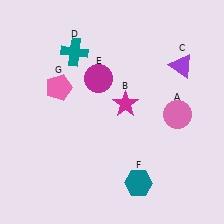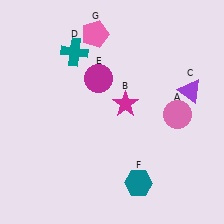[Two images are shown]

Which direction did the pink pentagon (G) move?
The pink pentagon (G) moved up.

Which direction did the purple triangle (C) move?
The purple triangle (C) moved down.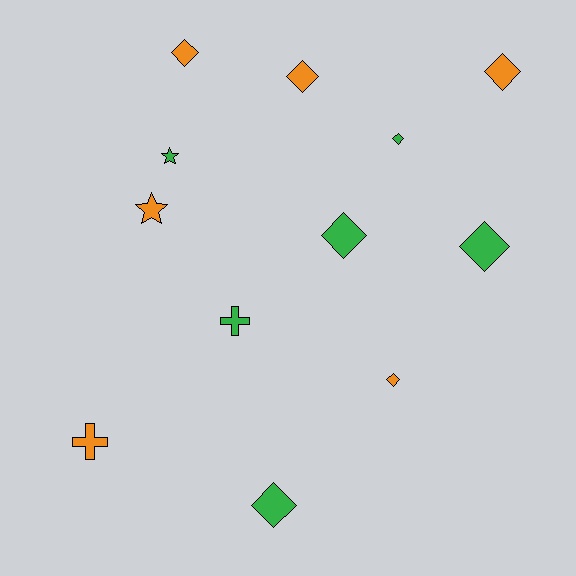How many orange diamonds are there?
There are 4 orange diamonds.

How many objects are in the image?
There are 12 objects.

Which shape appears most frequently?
Diamond, with 8 objects.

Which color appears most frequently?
Green, with 6 objects.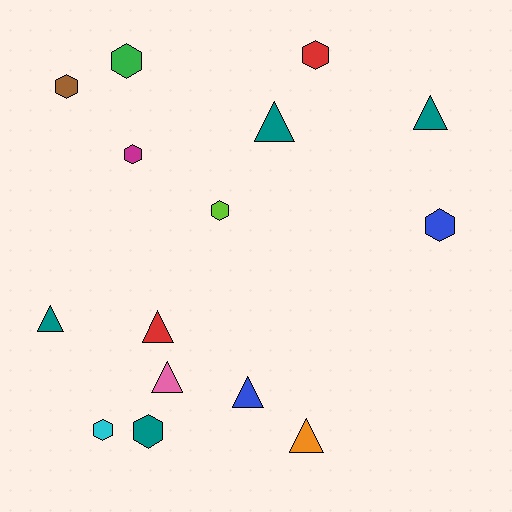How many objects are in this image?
There are 15 objects.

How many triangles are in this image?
There are 7 triangles.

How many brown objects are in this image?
There is 1 brown object.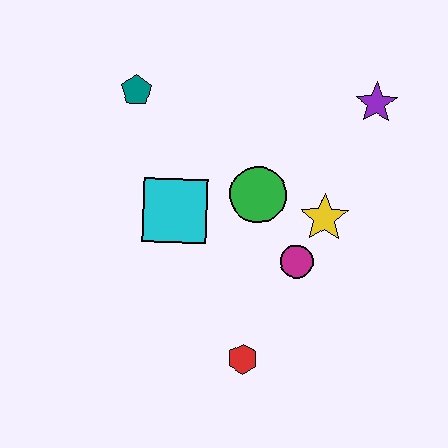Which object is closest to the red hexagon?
The magenta circle is closest to the red hexagon.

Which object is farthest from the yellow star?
The teal pentagon is farthest from the yellow star.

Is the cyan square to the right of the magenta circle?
No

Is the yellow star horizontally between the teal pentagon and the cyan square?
No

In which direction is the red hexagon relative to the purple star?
The red hexagon is below the purple star.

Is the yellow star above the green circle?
No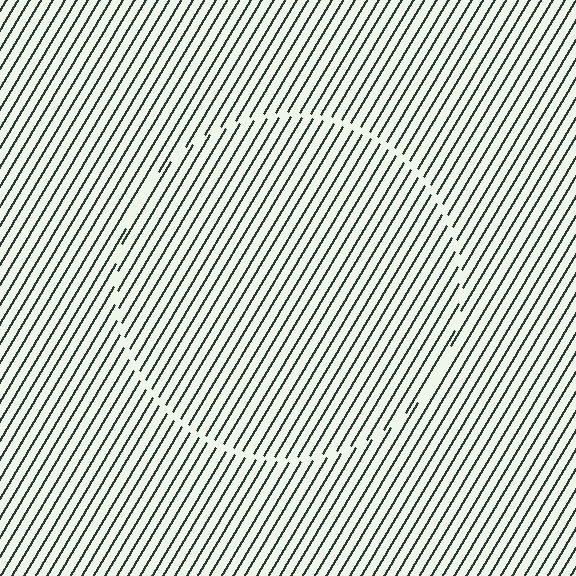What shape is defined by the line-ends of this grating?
An illusory circle. The interior of the shape contains the same grating, shifted by half a period — the contour is defined by the phase discontinuity where line-ends from the inner and outer gratings abut.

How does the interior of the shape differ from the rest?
The interior of the shape contains the same grating, shifted by half a period — the contour is defined by the phase discontinuity where line-ends from the inner and outer gratings abut.